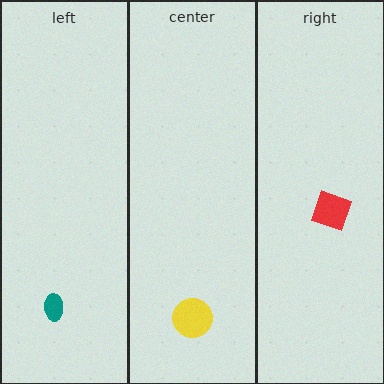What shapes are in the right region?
The red diamond.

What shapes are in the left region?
The teal ellipse.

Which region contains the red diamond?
The right region.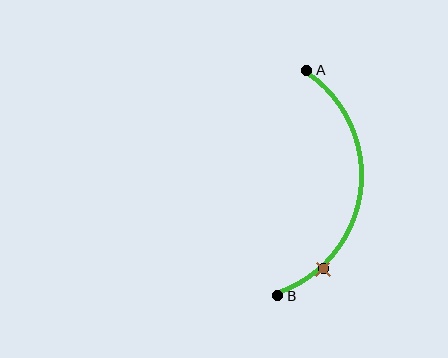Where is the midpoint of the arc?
The arc midpoint is the point on the curve farthest from the straight line joining A and B. It sits to the right of that line.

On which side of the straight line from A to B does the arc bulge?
The arc bulges to the right of the straight line connecting A and B.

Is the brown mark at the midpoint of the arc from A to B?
No. The brown mark lies on the arc but is closer to endpoint B. The arc midpoint would be at the point on the curve equidistant along the arc from both A and B.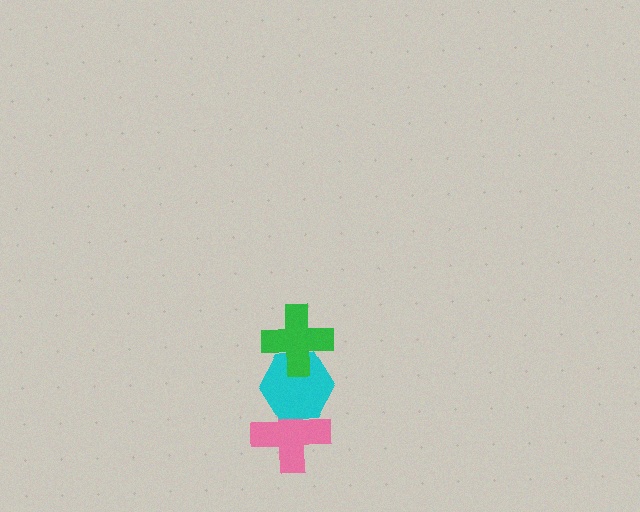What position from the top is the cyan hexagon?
The cyan hexagon is 2nd from the top.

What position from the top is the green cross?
The green cross is 1st from the top.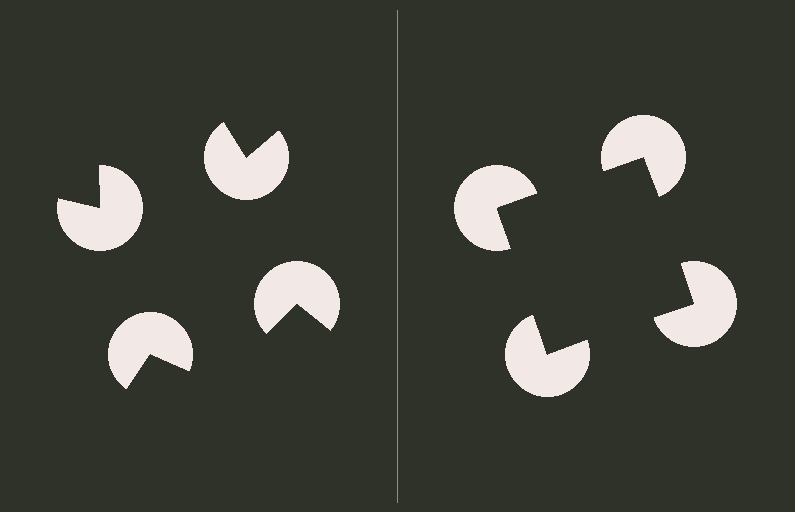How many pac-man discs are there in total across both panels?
8 — 4 on each side.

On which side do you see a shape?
An illusory square appears on the right side. On the left side the wedge cuts are rotated, so no coherent shape forms.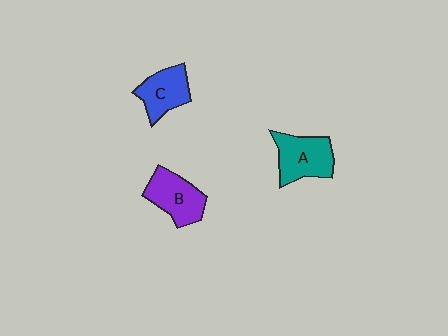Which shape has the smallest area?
Shape C (blue).